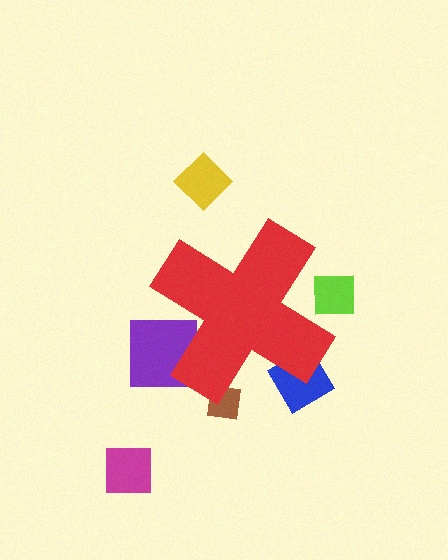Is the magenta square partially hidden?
No, the magenta square is fully visible.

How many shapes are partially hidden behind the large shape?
4 shapes are partially hidden.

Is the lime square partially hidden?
Yes, the lime square is partially hidden behind the red cross.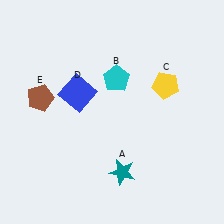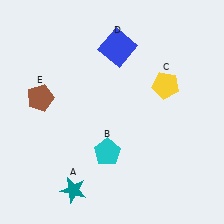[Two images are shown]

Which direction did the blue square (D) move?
The blue square (D) moved up.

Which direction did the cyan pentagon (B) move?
The cyan pentagon (B) moved down.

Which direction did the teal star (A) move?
The teal star (A) moved left.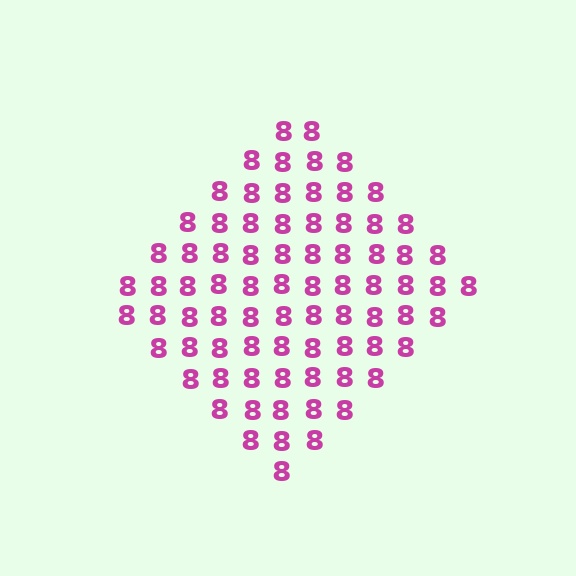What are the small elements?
The small elements are digit 8's.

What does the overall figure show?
The overall figure shows a diamond.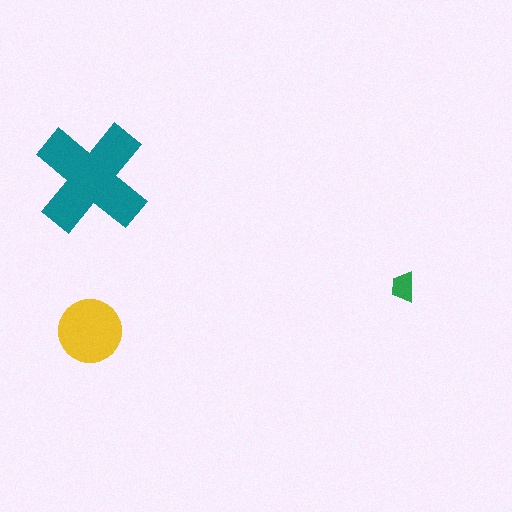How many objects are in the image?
There are 3 objects in the image.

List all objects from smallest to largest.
The green trapezoid, the yellow circle, the teal cross.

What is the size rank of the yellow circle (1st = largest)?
2nd.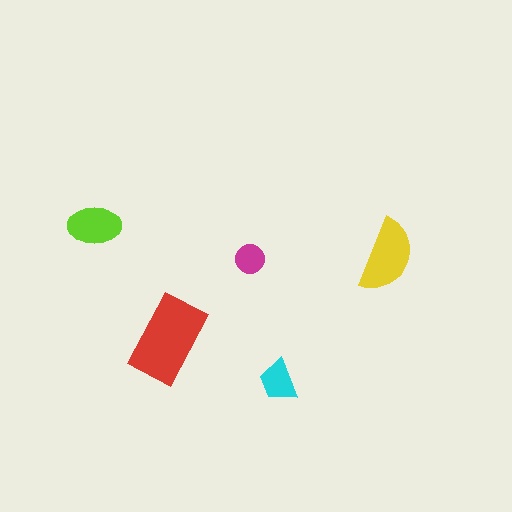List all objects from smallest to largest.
The magenta circle, the cyan trapezoid, the lime ellipse, the yellow semicircle, the red rectangle.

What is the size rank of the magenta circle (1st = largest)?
5th.